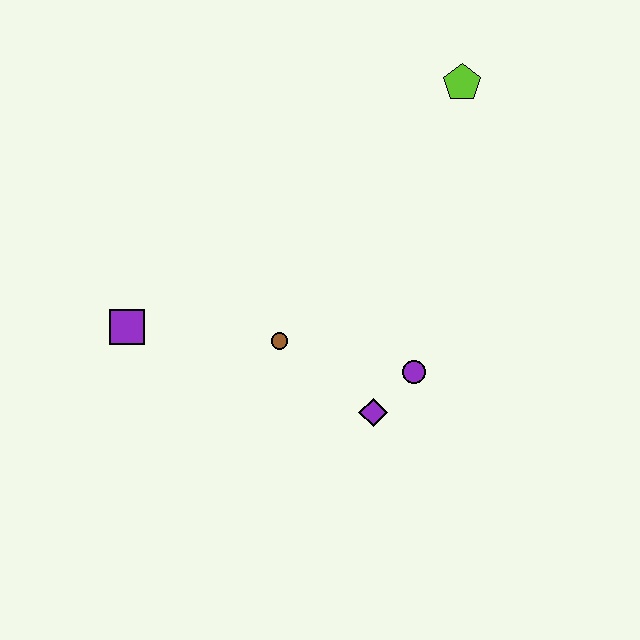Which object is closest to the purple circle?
The purple diamond is closest to the purple circle.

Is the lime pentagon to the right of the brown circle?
Yes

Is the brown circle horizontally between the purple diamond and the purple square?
Yes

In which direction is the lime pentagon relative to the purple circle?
The lime pentagon is above the purple circle.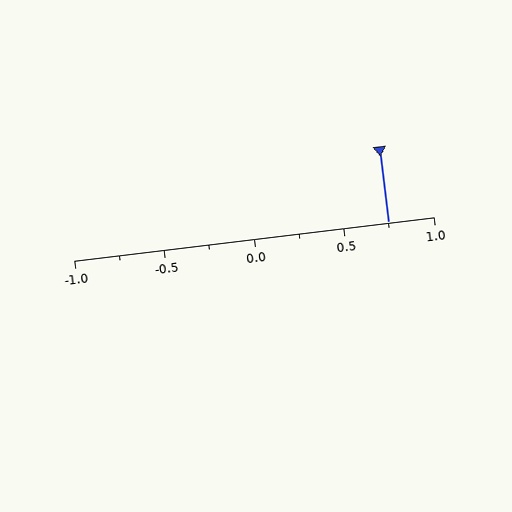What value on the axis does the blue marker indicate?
The marker indicates approximately 0.75.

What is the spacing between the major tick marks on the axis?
The major ticks are spaced 0.5 apart.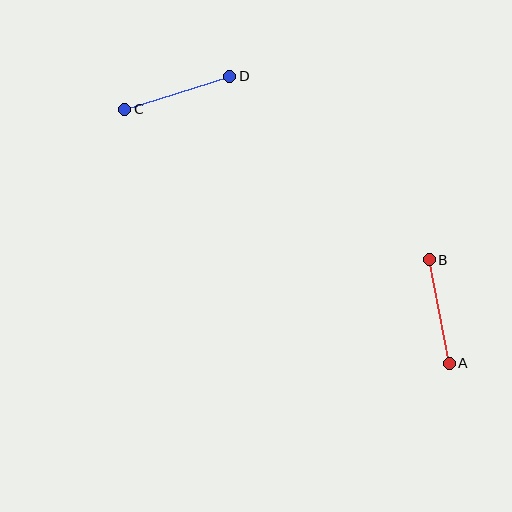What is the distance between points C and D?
The distance is approximately 110 pixels.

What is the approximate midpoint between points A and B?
The midpoint is at approximately (439, 311) pixels.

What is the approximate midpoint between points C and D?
The midpoint is at approximately (177, 93) pixels.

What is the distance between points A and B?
The distance is approximately 106 pixels.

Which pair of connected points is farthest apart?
Points C and D are farthest apart.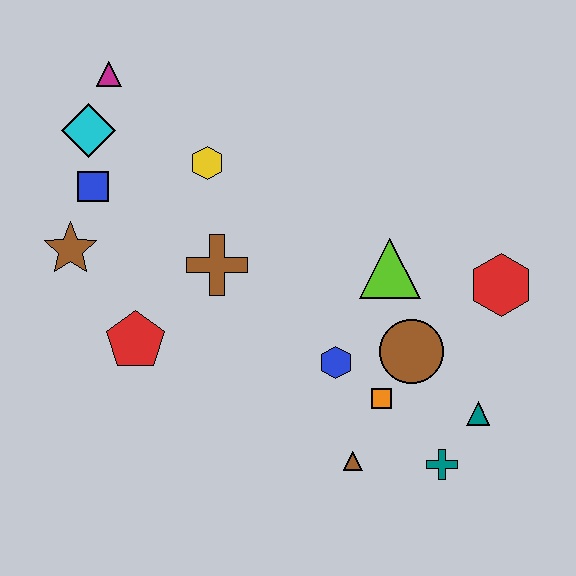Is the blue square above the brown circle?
Yes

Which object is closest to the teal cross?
The teal triangle is closest to the teal cross.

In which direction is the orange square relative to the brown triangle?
The orange square is above the brown triangle.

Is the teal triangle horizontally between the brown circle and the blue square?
No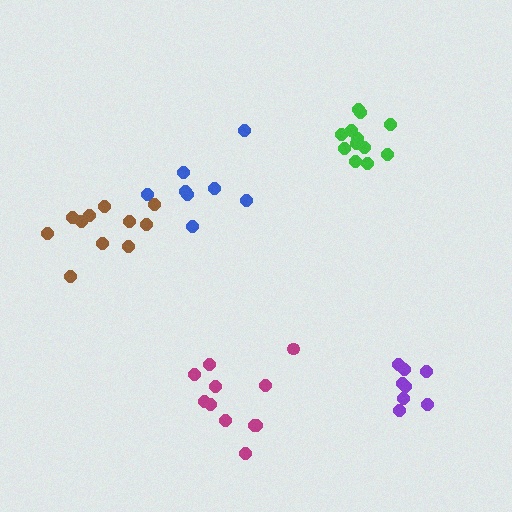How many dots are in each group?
Group 1: 8 dots, Group 2: 11 dots, Group 3: 11 dots, Group 4: 12 dots, Group 5: 8 dots (50 total).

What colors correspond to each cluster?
The clusters are colored: blue, brown, magenta, green, purple.